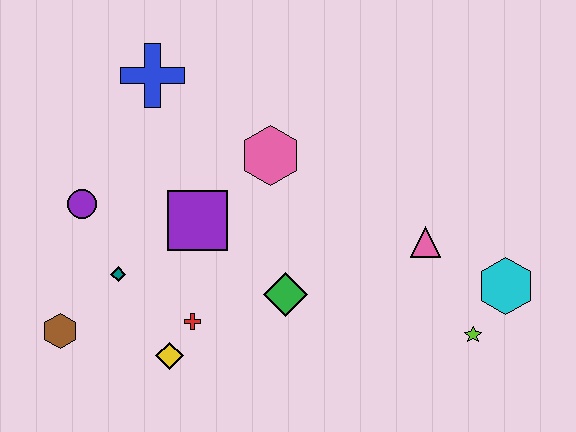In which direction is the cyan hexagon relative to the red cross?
The cyan hexagon is to the right of the red cross.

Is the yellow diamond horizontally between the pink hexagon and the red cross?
No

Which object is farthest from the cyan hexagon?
The brown hexagon is farthest from the cyan hexagon.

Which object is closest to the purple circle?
The teal diamond is closest to the purple circle.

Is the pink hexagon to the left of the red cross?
No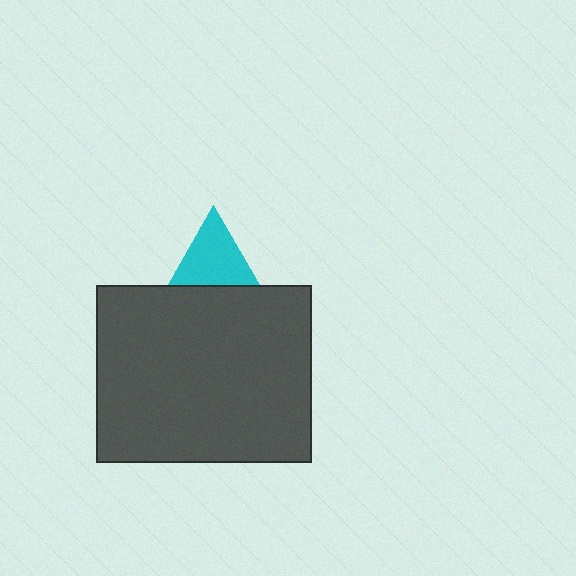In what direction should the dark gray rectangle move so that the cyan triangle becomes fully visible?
The dark gray rectangle should move down. That is the shortest direction to clear the overlap and leave the cyan triangle fully visible.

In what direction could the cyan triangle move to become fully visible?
The cyan triangle could move up. That would shift it out from behind the dark gray rectangle entirely.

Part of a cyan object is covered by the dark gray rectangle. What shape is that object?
It is a triangle.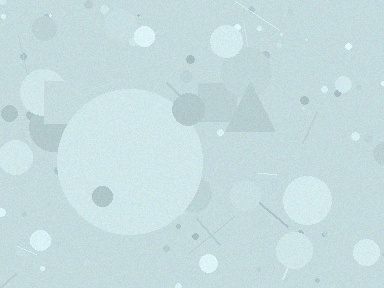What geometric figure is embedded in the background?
A circle is embedded in the background.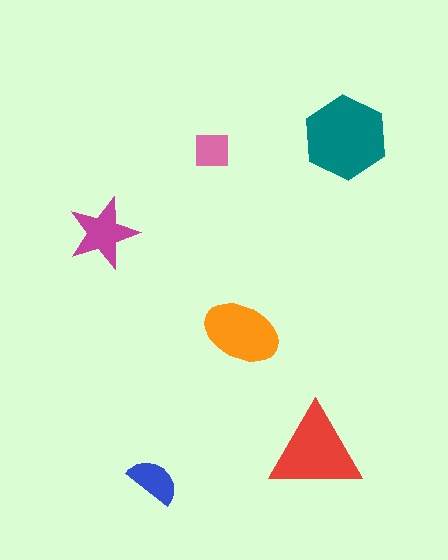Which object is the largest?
The teal hexagon.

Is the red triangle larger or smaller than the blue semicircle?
Larger.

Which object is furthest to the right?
The teal hexagon is rightmost.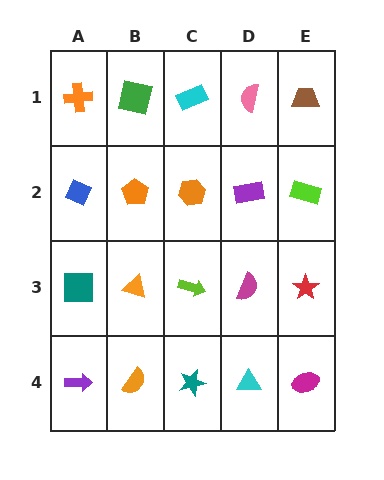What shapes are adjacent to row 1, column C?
An orange hexagon (row 2, column C), a green square (row 1, column B), a pink semicircle (row 1, column D).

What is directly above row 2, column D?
A pink semicircle.